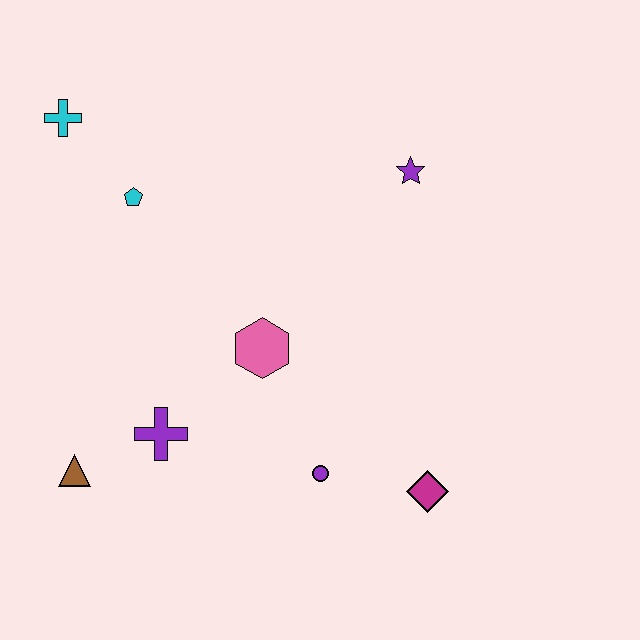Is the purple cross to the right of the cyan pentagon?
Yes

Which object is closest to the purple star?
The pink hexagon is closest to the purple star.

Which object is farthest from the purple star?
The brown triangle is farthest from the purple star.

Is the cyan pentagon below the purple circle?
No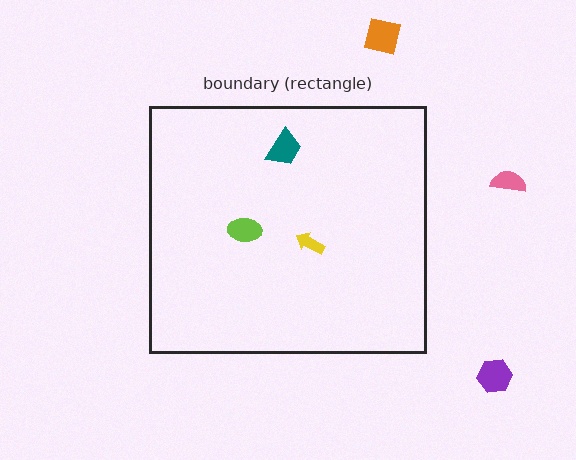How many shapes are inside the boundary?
3 inside, 3 outside.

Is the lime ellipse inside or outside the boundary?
Inside.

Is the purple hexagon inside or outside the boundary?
Outside.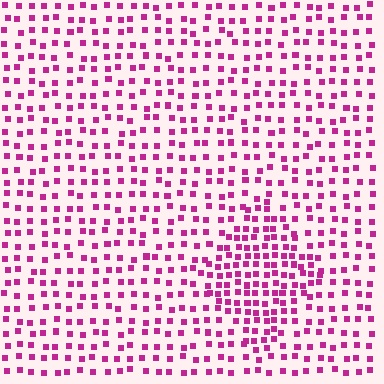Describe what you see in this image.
The image contains small magenta elements arranged at two different densities. A diamond-shaped region is visible where the elements are more densely packed than the surrounding area.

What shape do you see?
I see a diamond.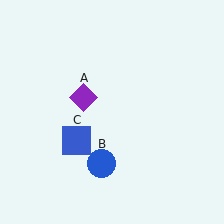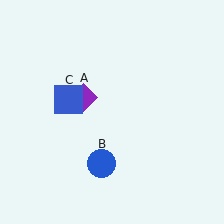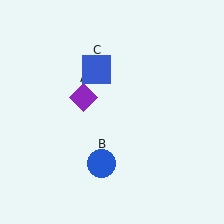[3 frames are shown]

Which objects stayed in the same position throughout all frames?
Purple diamond (object A) and blue circle (object B) remained stationary.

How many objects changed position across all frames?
1 object changed position: blue square (object C).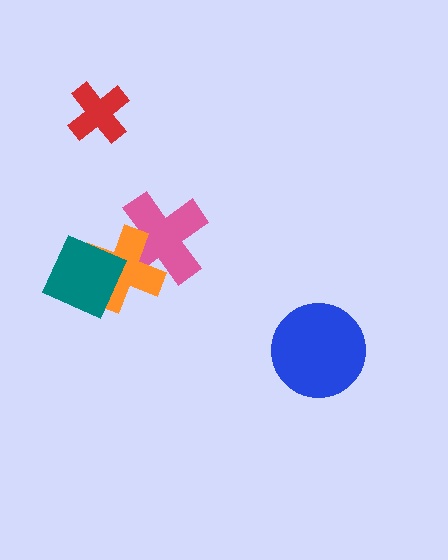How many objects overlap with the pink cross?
1 object overlaps with the pink cross.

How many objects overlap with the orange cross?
2 objects overlap with the orange cross.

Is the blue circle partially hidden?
No, no other shape covers it.